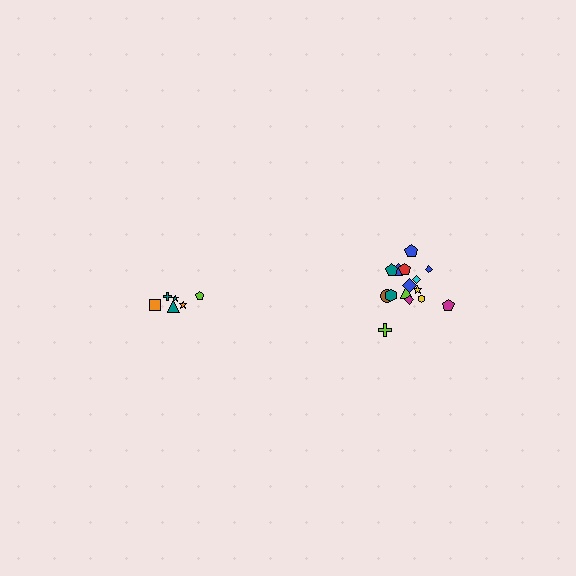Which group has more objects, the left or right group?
The right group.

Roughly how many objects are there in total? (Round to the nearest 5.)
Roughly 20 objects in total.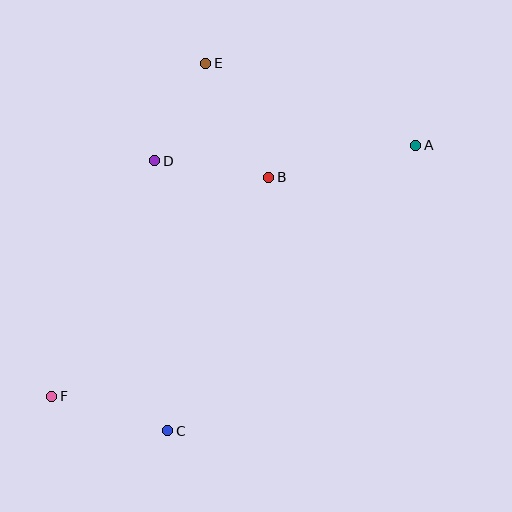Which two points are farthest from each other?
Points A and F are farthest from each other.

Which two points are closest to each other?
Points D and E are closest to each other.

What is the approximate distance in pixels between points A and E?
The distance between A and E is approximately 226 pixels.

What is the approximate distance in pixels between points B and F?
The distance between B and F is approximately 308 pixels.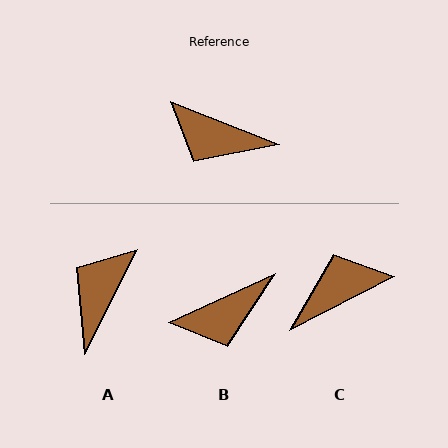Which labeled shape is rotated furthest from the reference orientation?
C, about 131 degrees away.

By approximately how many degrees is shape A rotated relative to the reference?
Approximately 95 degrees clockwise.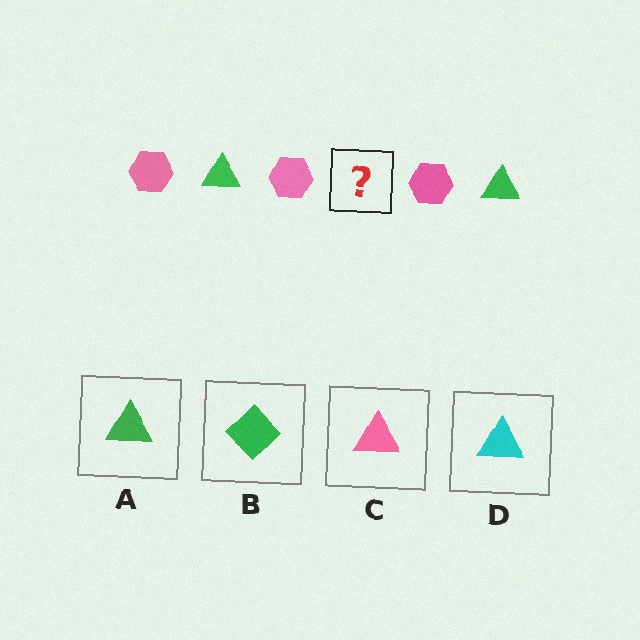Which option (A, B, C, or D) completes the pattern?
A.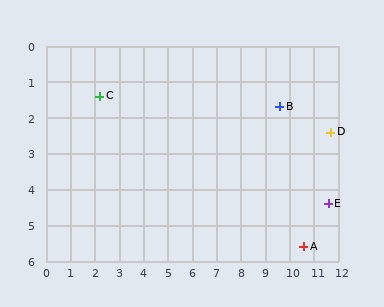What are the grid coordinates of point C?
Point C is at approximately (2.2, 1.4).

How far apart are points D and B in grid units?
Points D and B are about 2.2 grid units apart.